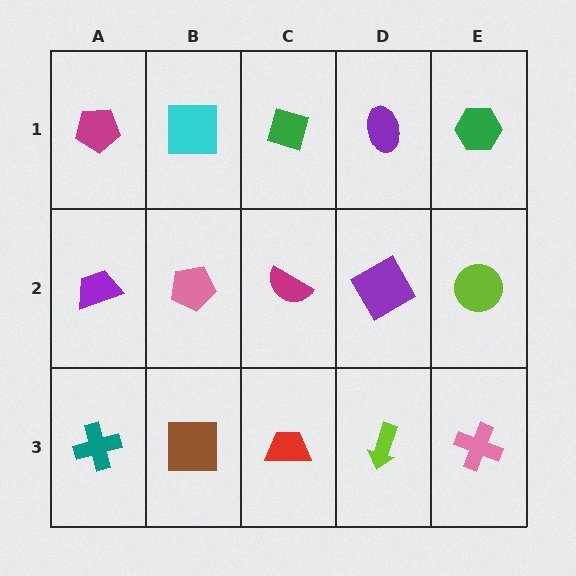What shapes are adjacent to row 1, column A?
A purple trapezoid (row 2, column A), a cyan square (row 1, column B).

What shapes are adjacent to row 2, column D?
A purple ellipse (row 1, column D), a lime arrow (row 3, column D), a magenta semicircle (row 2, column C), a lime circle (row 2, column E).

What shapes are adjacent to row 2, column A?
A magenta pentagon (row 1, column A), a teal cross (row 3, column A), a pink pentagon (row 2, column B).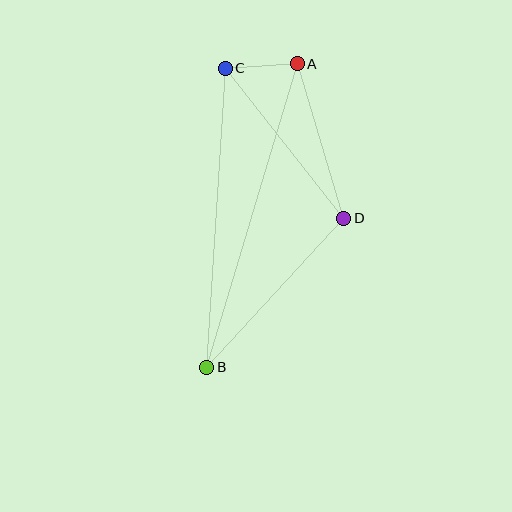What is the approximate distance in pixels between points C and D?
The distance between C and D is approximately 191 pixels.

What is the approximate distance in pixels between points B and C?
The distance between B and C is approximately 300 pixels.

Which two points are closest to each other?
Points A and C are closest to each other.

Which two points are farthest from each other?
Points A and B are farthest from each other.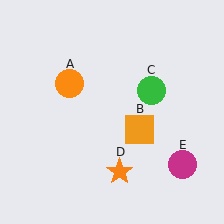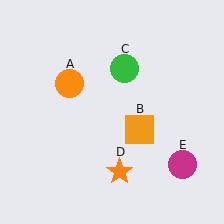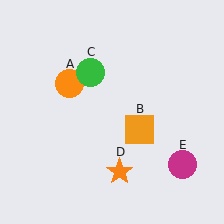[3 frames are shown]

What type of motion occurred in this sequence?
The green circle (object C) rotated counterclockwise around the center of the scene.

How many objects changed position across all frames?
1 object changed position: green circle (object C).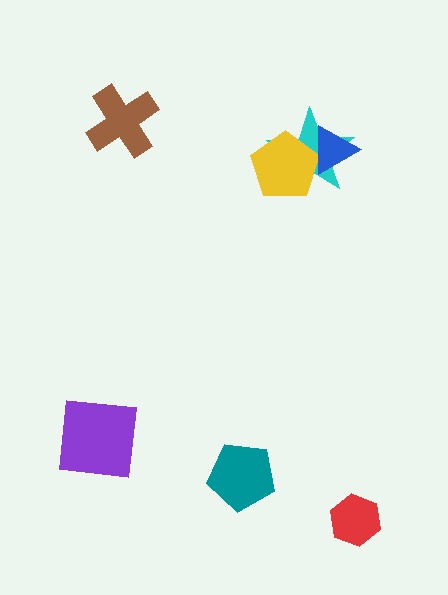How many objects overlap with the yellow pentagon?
2 objects overlap with the yellow pentagon.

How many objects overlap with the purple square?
0 objects overlap with the purple square.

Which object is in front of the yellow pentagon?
The blue triangle is in front of the yellow pentagon.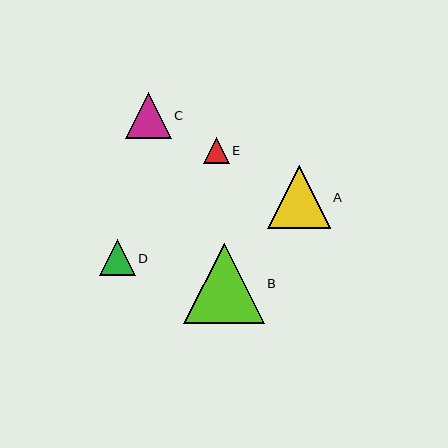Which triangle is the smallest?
Triangle E is the smallest with a size of approximately 26 pixels.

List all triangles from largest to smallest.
From largest to smallest: B, A, C, D, E.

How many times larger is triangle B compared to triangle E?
Triangle B is approximately 3.1 times the size of triangle E.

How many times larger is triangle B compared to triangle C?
Triangle B is approximately 1.8 times the size of triangle C.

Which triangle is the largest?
Triangle B is the largest with a size of approximately 80 pixels.